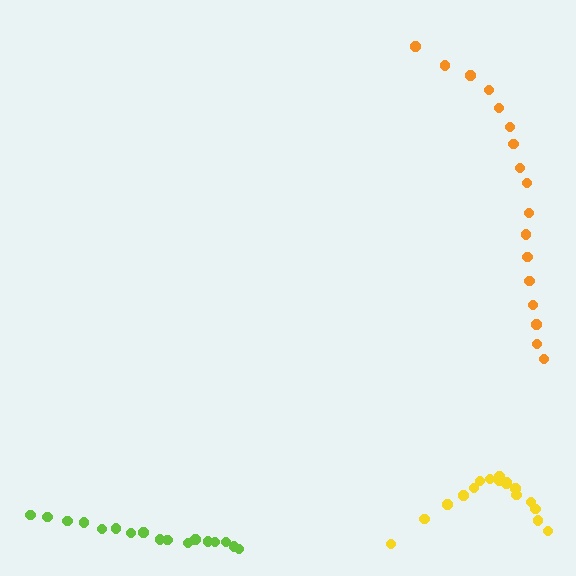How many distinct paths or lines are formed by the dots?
There are 3 distinct paths.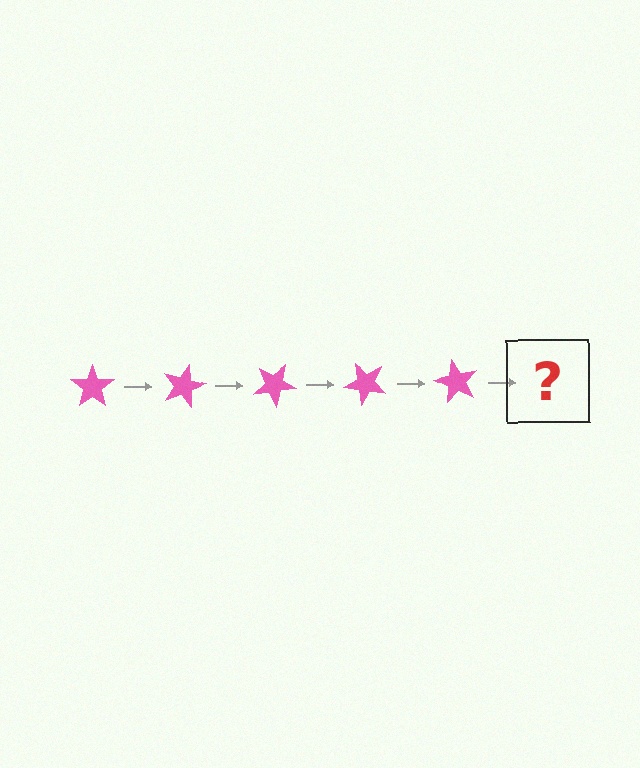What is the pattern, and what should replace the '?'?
The pattern is that the star rotates 15 degrees each step. The '?' should be a pink star rotated 75 degrees.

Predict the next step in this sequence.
The next step is a pink star rotated 75 degrees.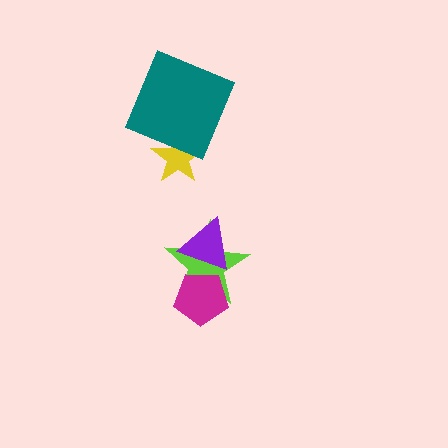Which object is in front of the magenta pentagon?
The purple triangle is in front of the magenta pentagon.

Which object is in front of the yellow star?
The teal square is in front of the yellow star.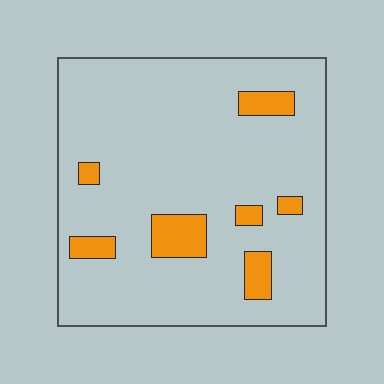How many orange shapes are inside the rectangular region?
7.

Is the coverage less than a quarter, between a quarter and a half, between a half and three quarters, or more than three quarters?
Less than a quarter.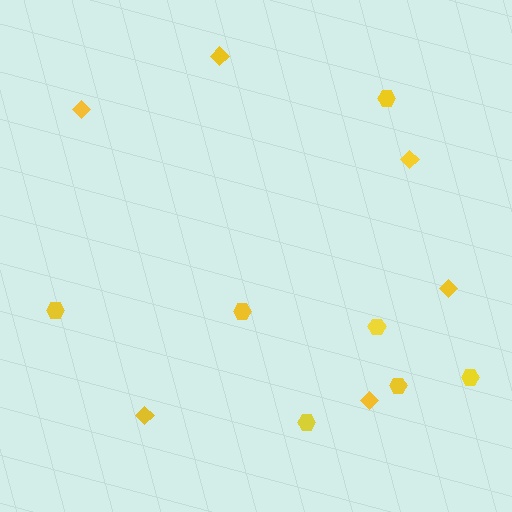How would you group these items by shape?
There are 2 groups: one group of hexagons (7) and one group of diamonds (6).